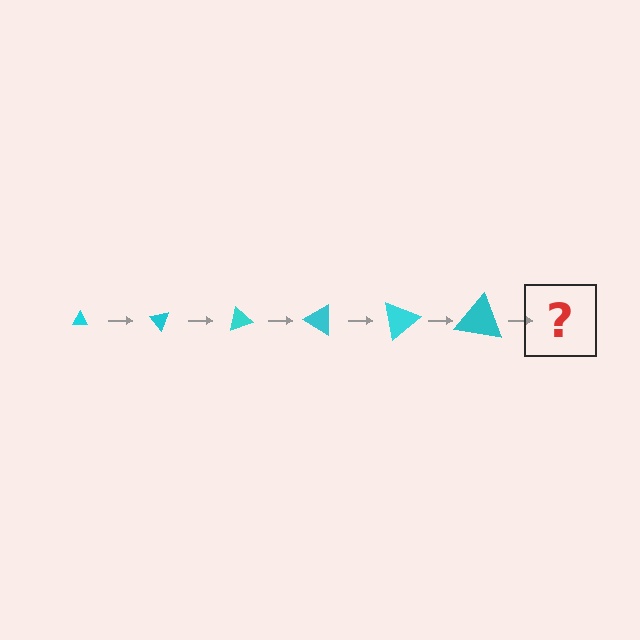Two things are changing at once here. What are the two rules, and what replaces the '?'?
The two rules are that the triangle grows larger each step and it rotates 50 degrees each step. The '?' should be a triangle, larger than the previous one and rotated 300 degrees from the start.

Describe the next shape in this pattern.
It should be a triangle, larger than the previous one and rotated 300 degrees from the start.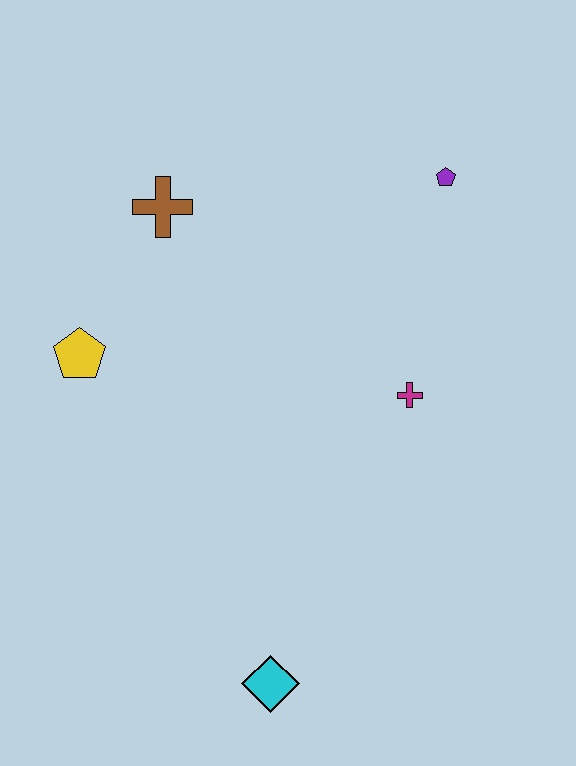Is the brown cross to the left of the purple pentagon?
Yes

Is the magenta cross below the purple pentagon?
Yes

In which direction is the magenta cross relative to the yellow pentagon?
The magenta cross is to the right of the yellow pentagon.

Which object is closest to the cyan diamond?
The magenta cross is closest to the cyan diamond.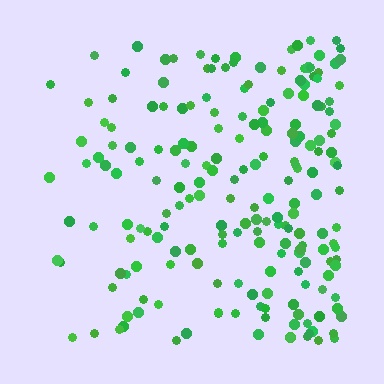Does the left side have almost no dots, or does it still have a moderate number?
Still a moderate number, just noticeably fewer than the right.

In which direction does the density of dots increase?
From left to right, with the right side densest.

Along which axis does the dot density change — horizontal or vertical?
Horizontal.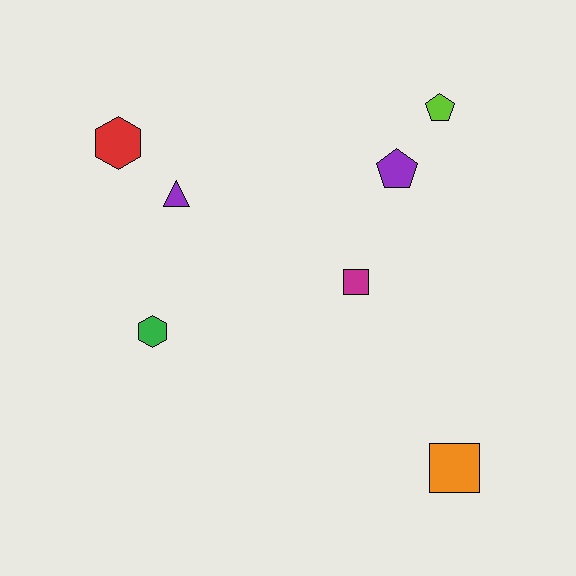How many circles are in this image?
There are no circles.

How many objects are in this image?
There are 7 objects.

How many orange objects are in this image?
There is 1 orange object.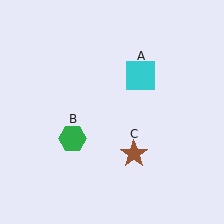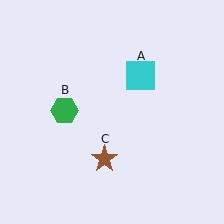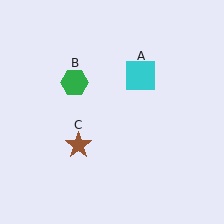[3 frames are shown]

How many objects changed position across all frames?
2 objects changed position: green hexagon (object B), brown star (object C).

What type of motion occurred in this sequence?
The green hexagon (object B), brown star (object C) rotated clockwise around the center of the scene.